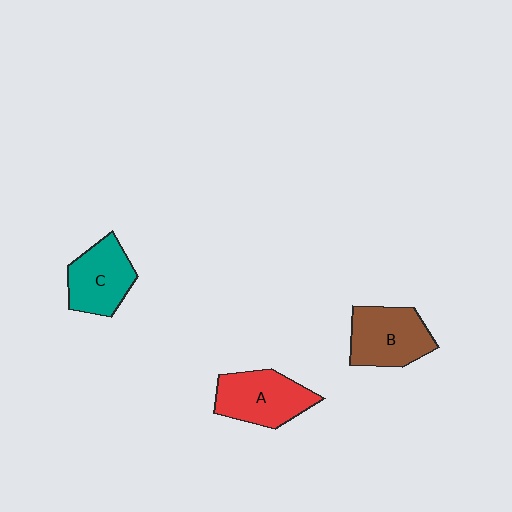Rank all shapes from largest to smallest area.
From largest to smallest: B (brown), A (red), C (teal).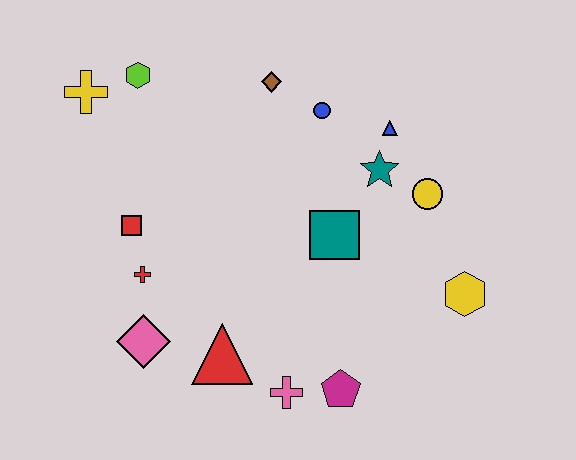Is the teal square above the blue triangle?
No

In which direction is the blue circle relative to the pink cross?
The blue circle is above the pink cross.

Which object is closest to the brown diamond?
The blue circle is closest to the brown diamond.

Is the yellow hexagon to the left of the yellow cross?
No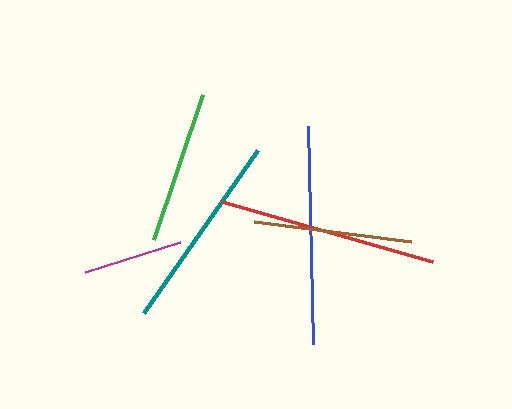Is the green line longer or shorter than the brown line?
The brown line is longer than the green line.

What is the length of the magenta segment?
The magenta segment is approximately 100 pixels long.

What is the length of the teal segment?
The teal segment is approximately 199 pixels long.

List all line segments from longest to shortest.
From longest to shortest: red, blue, teal, brown, green, magenta.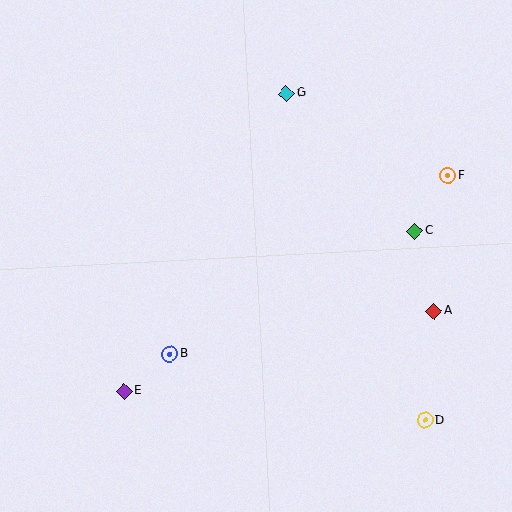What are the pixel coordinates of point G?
Point G is at (287, 93).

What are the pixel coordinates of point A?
Point A is at (434, 311).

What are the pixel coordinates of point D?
Point D is at (425, 420).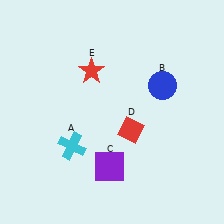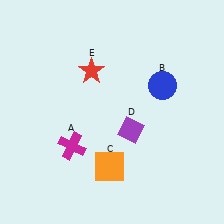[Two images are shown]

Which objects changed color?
A changed from cyan to magenta. C changed from purple to orange. D changed from red to purple.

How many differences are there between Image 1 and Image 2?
There are 3 differences between the two images.